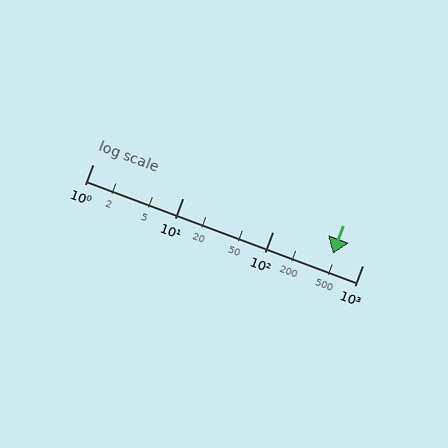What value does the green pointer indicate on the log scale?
The pointer indicates approximately 470.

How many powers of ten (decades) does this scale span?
The scale spans 3 decades, from 1 to 1000.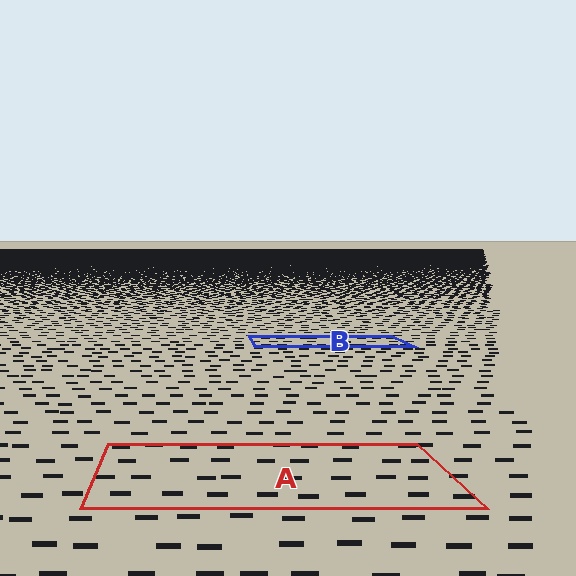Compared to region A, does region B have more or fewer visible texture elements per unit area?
Region B has more texture elements per unit area — they are packed more densely because it is farther away.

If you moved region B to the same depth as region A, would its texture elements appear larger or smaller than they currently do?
They would appear larger. At a closer depth, the same texture elements are projected at a bigger on-screen size.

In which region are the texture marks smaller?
The texture marks are smaller in region B, because it is farther away.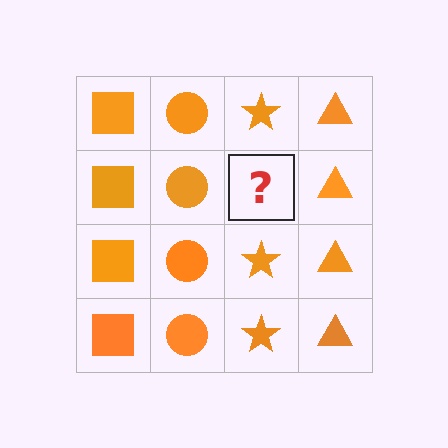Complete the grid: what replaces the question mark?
The question mark should be replaced with an orange star.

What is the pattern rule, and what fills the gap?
The rule is that each column has a consistent shape. The gap should be filled with an orange star.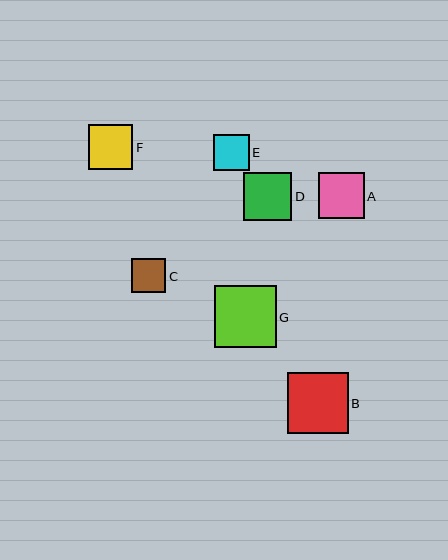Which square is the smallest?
Square C is the smallest with a size of approximately 34 pixels.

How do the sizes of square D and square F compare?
Square D and square F are approximately the same size.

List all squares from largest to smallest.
From largest to smallest: G, B, D, A, F, E, C.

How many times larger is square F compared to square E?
Square F is approximately 1.2 times the size of square E.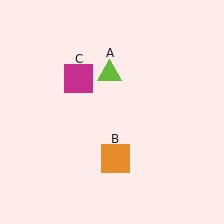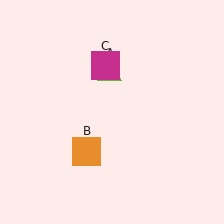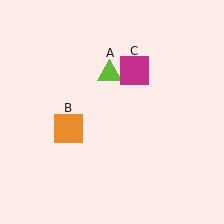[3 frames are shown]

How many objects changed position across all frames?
2 objects changed position: orange square (object B), magenta square (object C).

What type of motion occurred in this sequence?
The orange square (object B), magenta square (object C) rotated clockwise around the center of the scene.